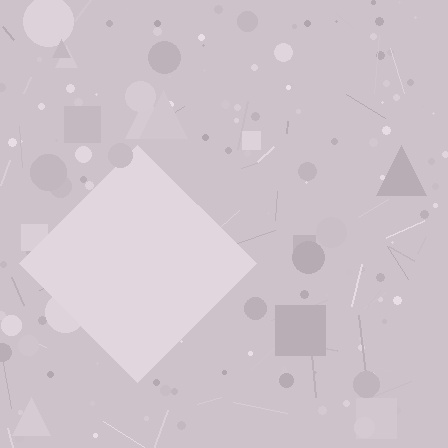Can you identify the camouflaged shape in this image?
The camouflaged shape is a diamond.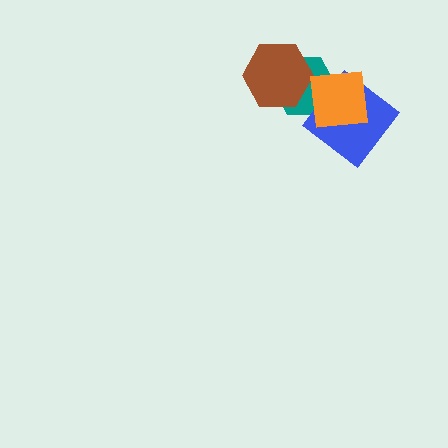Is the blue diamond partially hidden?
Yes, it is partially covered by another shape.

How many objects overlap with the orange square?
2 objects overlap with the orange square.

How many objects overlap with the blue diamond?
2 objects overlap with the blue diamond.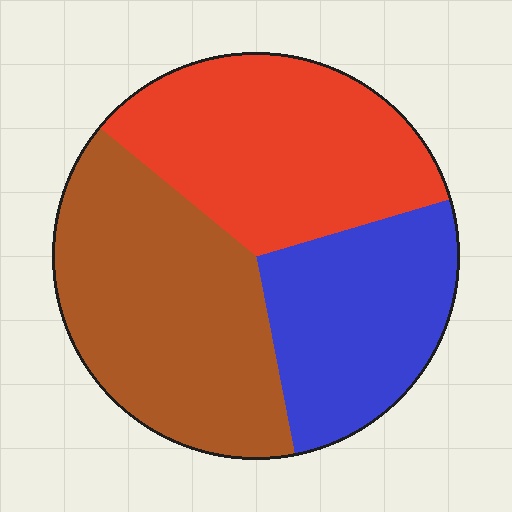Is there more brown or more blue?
Brown.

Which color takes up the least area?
Blue, at roughly 25%.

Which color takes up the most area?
Brown, at roughly 40%.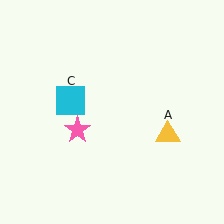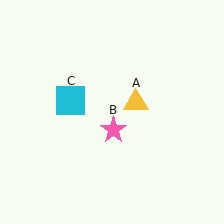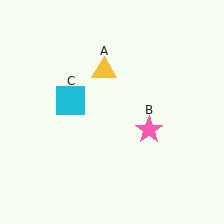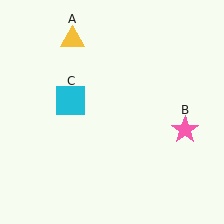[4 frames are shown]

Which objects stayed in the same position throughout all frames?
Cyan square (object C) remained stationary.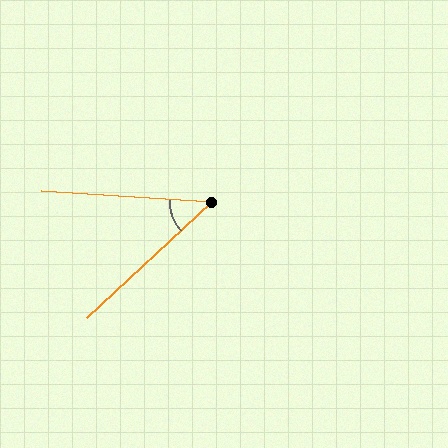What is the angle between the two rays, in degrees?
Approximately 47 degrees.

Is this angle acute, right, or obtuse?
It is acute.